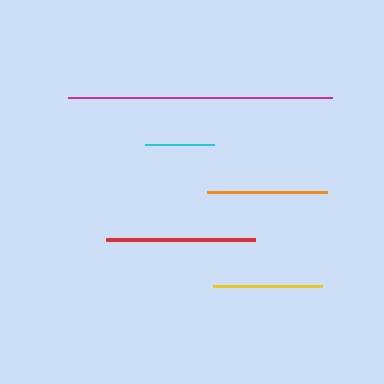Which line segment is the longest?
The magenta line is the longest at approximately 264 pixels.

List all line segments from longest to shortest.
From longest to shortest: magenta, red, orange, yellow, cyan.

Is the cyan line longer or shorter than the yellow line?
The yellow line is longer than the cyan line.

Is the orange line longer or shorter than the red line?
The red line is longer than the orange line.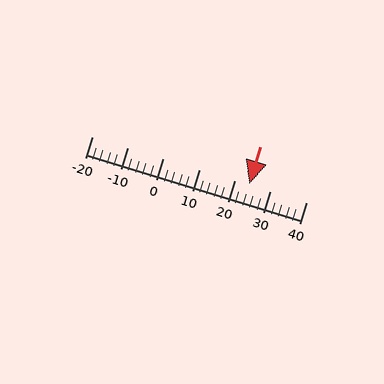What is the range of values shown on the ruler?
The ruler shows values from -20 to 40.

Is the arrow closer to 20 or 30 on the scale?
The arrow is closer to 20.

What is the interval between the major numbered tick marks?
The major tick marks are spaced 10 units apart.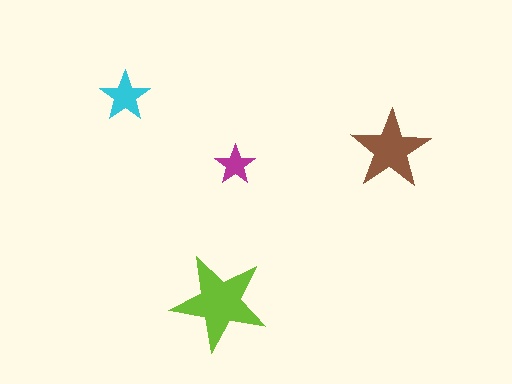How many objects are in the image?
There are 4 objects in the image.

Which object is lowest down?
The lime star is bottommost.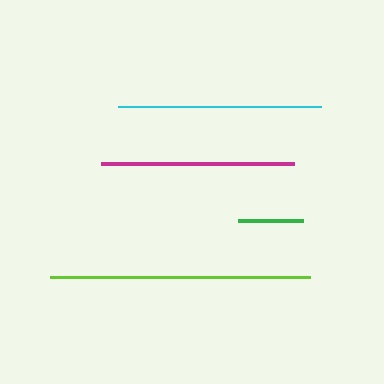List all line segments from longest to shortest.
From longest to shortest: lime, cyan, magenta, green.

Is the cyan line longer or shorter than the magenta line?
The cyan line is longer than the magenta line.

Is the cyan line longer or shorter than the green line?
The cyan line is longer than the green line.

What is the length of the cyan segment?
The cyan segment is approximately 203 pixels long.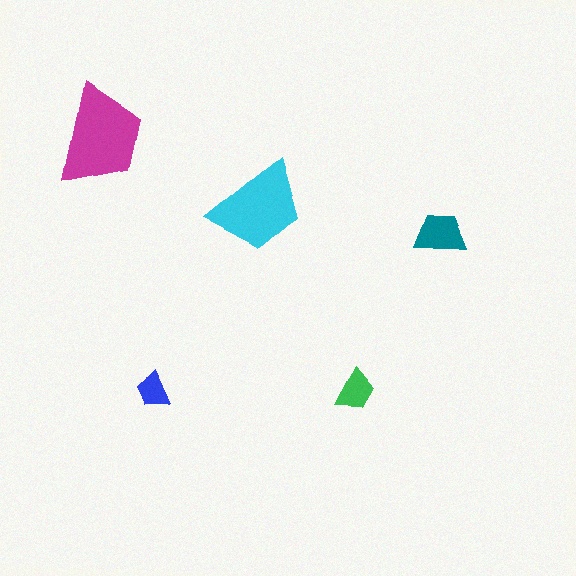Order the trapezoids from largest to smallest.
the magenta one, the cyan one, the teal one, the green one, the blue one.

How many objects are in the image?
There are 5 objects in the image.